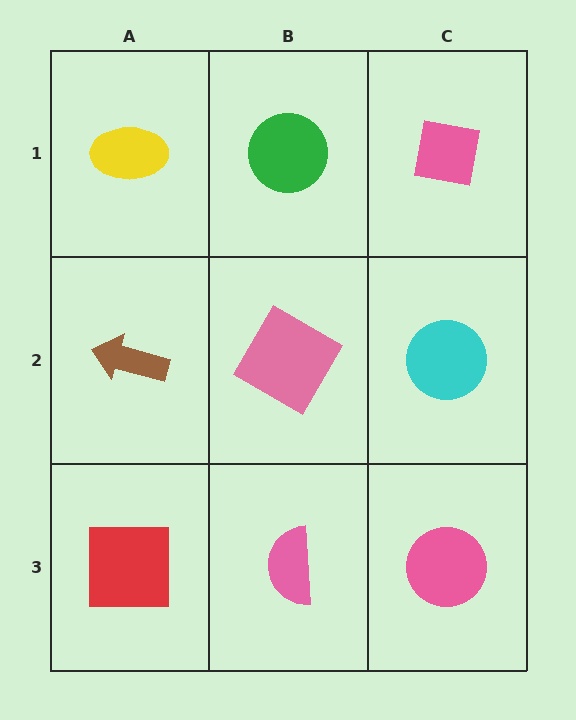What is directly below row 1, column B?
A pink diamond.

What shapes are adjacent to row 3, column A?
A brown arrow (row 2, column A), a pink semicircle (row 3, column B).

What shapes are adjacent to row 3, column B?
A pink diamond (row 2, column B), a red square (row 3, column A), a pink circle (row 3, column C).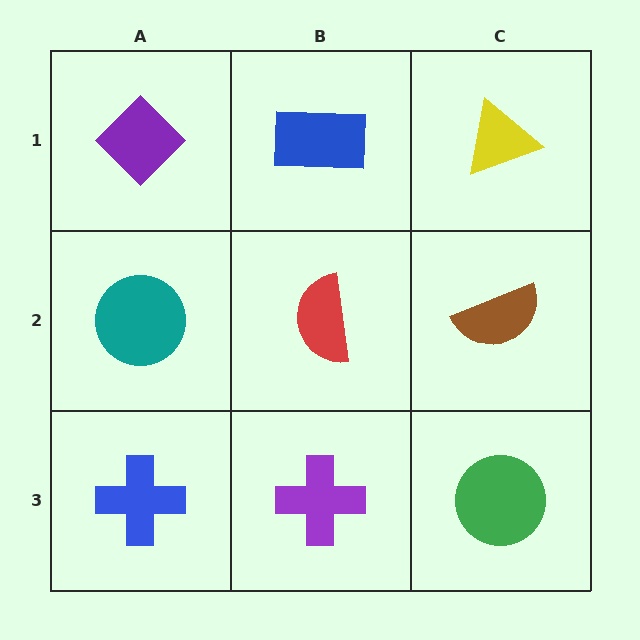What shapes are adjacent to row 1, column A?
A teal circle (row 2, column A), a blue rectangle (row 1, column B).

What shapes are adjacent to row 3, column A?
A teal circle (row 2, column A), a purple cross (row 3, column B).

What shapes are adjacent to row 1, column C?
A brown semicircle (row 2, column C), a blue rectangle (row 1, column B).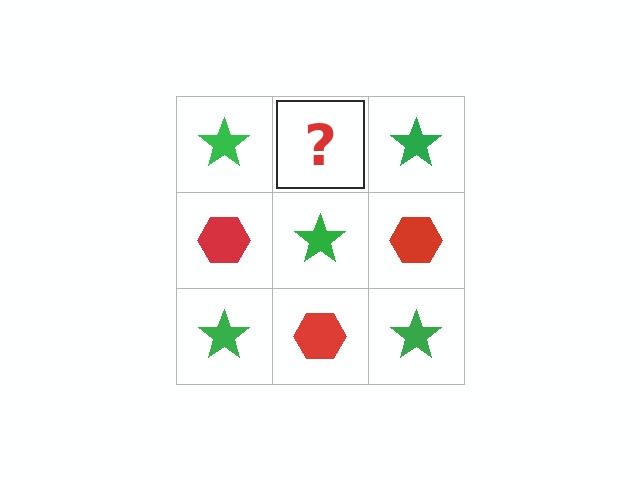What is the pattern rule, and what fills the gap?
The rule is that it alternates green star and red hexagon in a checkerboard pattern. The gap should be filled with a red hexagon.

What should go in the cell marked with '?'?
The missing cell should contain a red hexagon.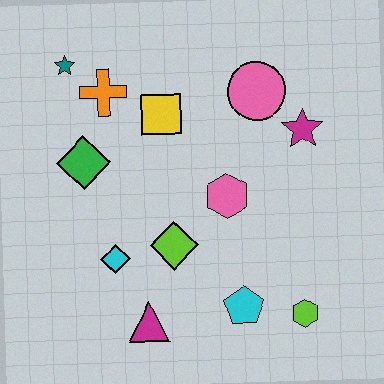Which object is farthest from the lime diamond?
The teal star is farthest from the lime diamond.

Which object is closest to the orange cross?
The teal star is closest to the orange cross.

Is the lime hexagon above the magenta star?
No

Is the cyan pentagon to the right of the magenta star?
No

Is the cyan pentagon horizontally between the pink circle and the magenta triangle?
Yes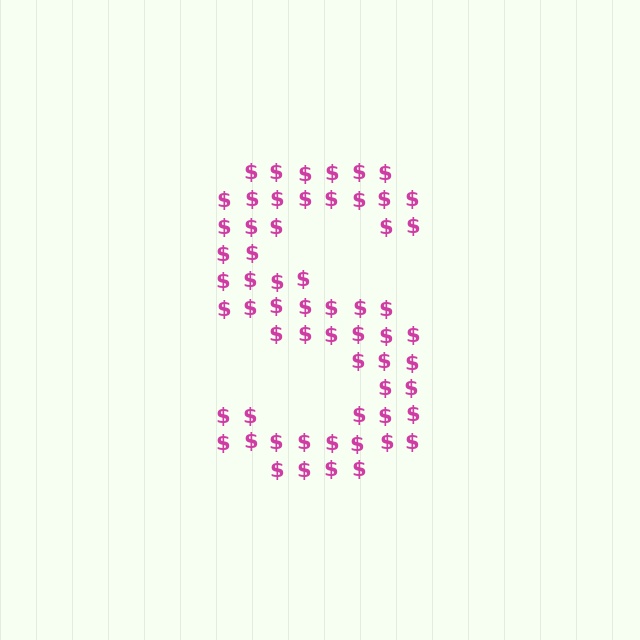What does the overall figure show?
The overall figure shows the letter S.